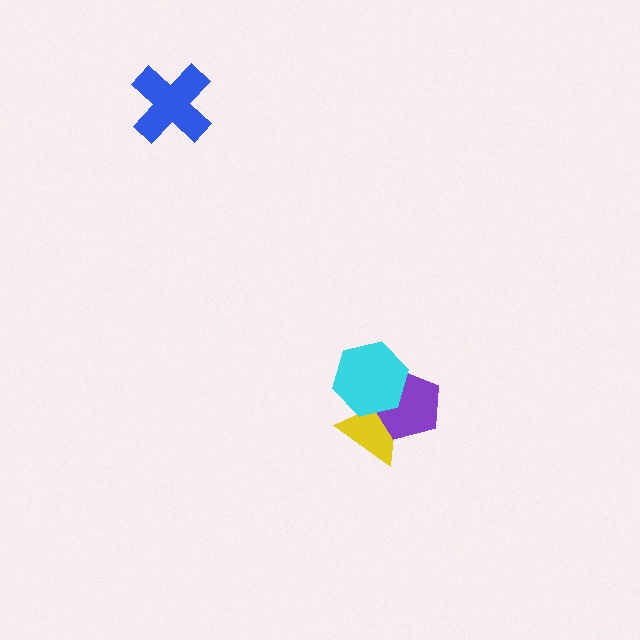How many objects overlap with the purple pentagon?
2 objects overlap with the purple pentagon.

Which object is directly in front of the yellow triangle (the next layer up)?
The purple pentagon is directly in front of the yellow triangle.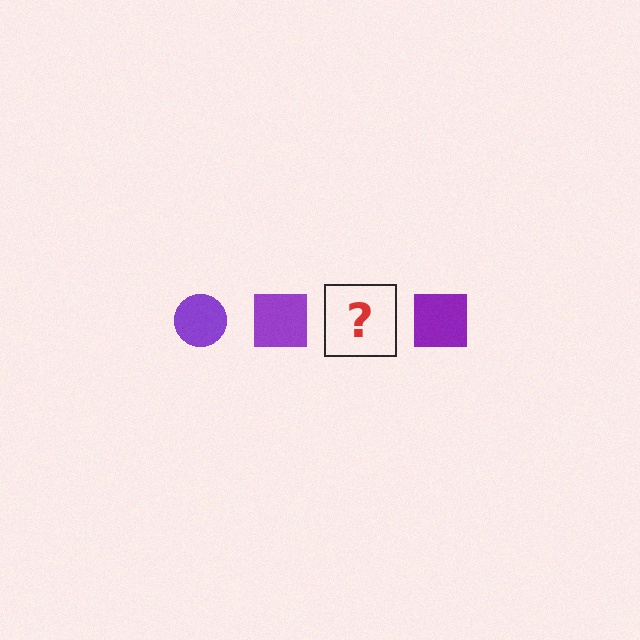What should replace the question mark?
The question mark should be replaced with a purple circle.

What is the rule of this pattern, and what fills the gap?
The rule is that the pattern cycles through circle, square shapes in purple. The gap should be filled with a purple circle.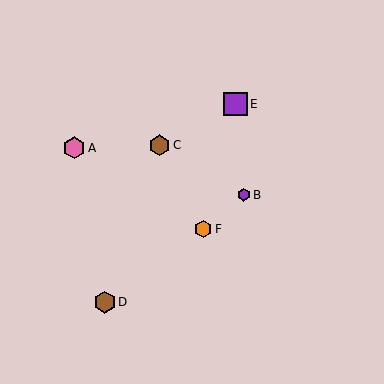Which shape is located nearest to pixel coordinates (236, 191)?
The purple hexagon (labeled B) at (244, 195) is nearest to that location.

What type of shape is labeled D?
Shape D is a brown hexagon.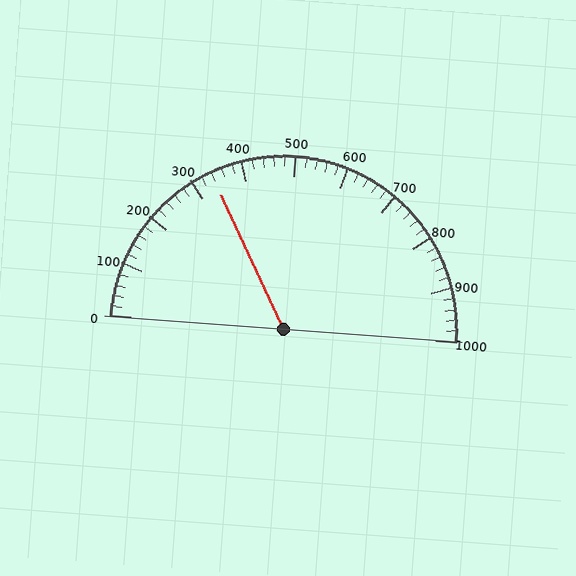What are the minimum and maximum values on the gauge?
The gauge ranges from 0 to 1000.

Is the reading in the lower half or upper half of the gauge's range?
The reading is in the lower half of the range (0 to 1000).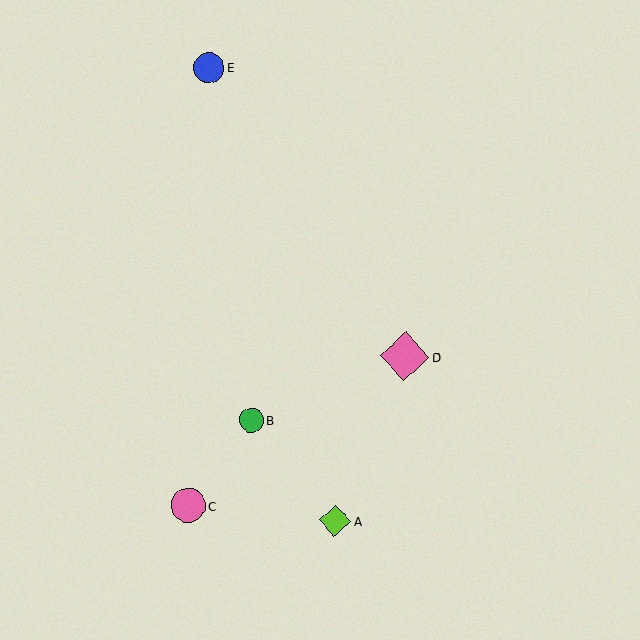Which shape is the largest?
The pink diamond (labeled D) is the largest.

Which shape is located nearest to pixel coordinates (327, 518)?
The lime diamond (labeled A) at (335, 521) is nearest to that location.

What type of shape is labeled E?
Shape E is a blue circle.